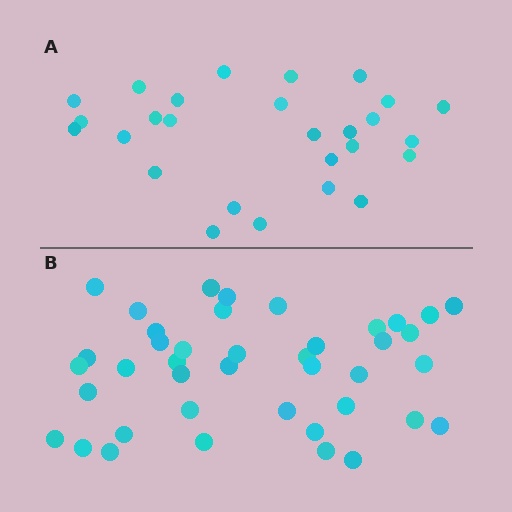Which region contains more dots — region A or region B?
Region B (the bottom region) has more dots.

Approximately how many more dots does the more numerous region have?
Region B has approximately 15 more dots than region A.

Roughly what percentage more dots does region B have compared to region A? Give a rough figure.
About 50% more.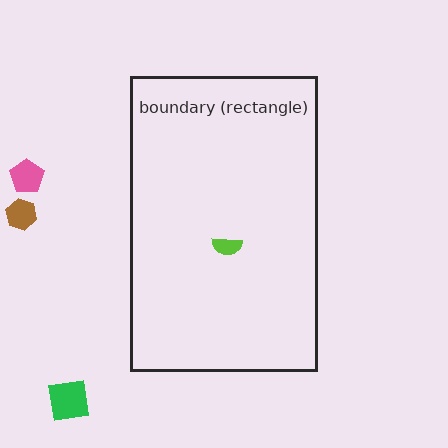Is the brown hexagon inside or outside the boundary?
Outside.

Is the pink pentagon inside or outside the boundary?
Outside.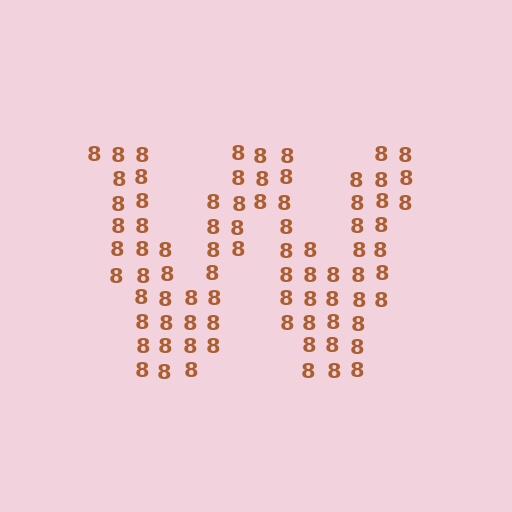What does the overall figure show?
The overall figure shows the letter W.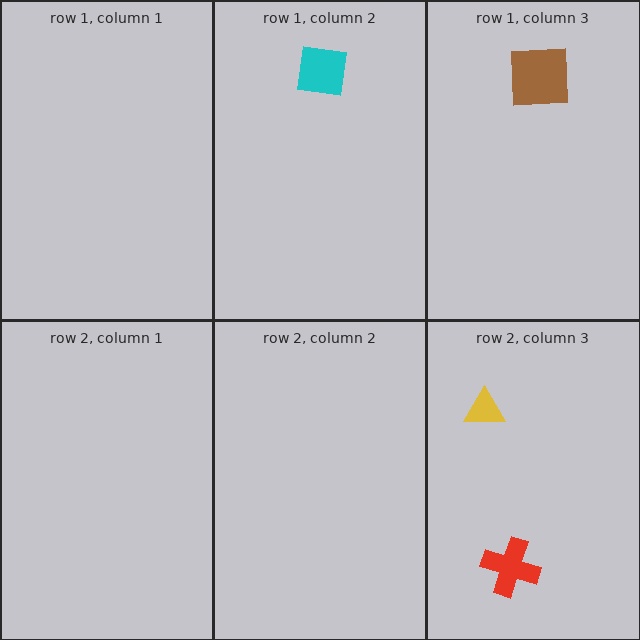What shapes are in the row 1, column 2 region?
The cyan square.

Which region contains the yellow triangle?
The row 2, column 3 region.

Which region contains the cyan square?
The row 1, column 2 region.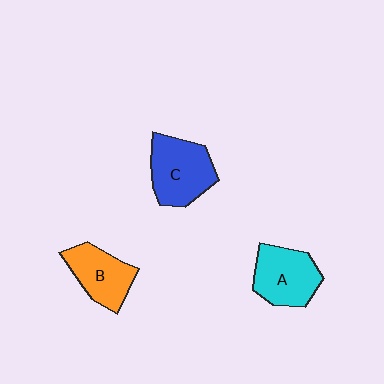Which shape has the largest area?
Shape C (blue).